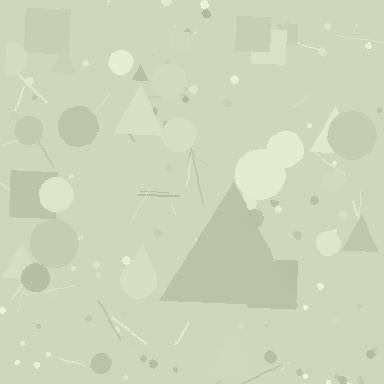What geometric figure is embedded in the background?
A triangle is embedded in the background.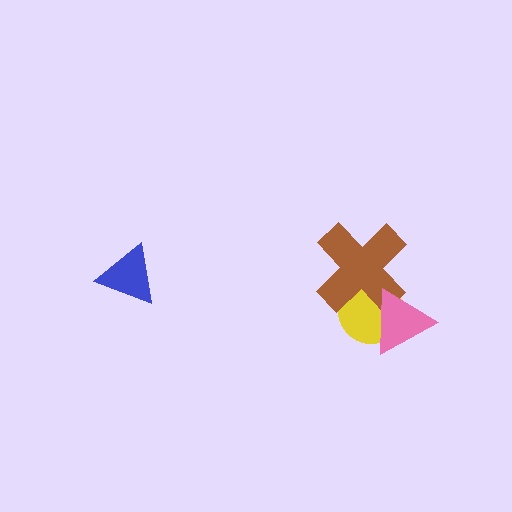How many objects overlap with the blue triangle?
0 objects overlap with the blue triangle.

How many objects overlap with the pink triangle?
2 objects overlap with the pink triangle.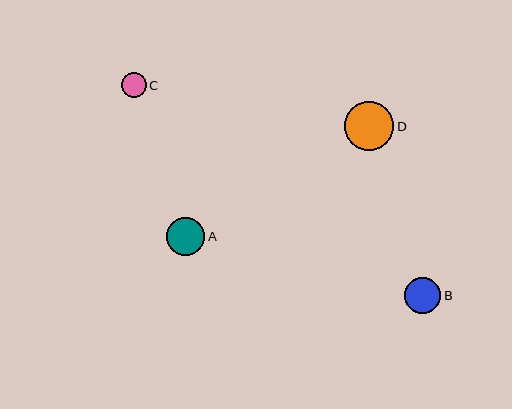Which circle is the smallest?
Circle C is the smallest with a size of approximately 25 pixels.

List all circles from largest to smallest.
From largest to smallest: D, A, B, C.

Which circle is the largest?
Circle D is the largest with a size of approximately 49 pixels.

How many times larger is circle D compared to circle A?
Circle D is approximately 1.3 times the size of circle A.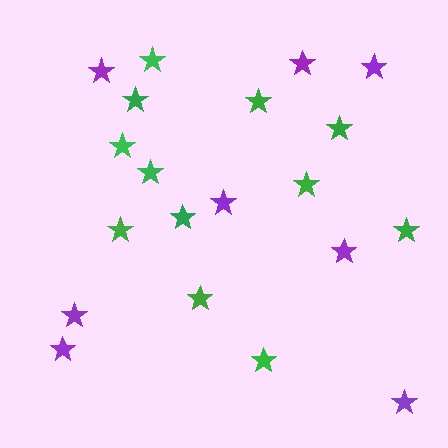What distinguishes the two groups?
There are 2 groups: one group of purple stars (8) and one group of green stars (12).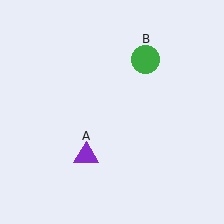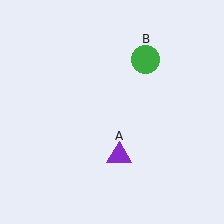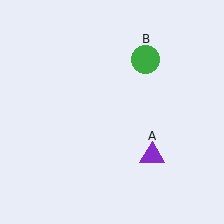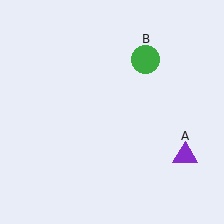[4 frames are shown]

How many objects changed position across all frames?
1 object changed position: purple triangle (object A).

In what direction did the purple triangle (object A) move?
The purple triangle (object A) moved right.